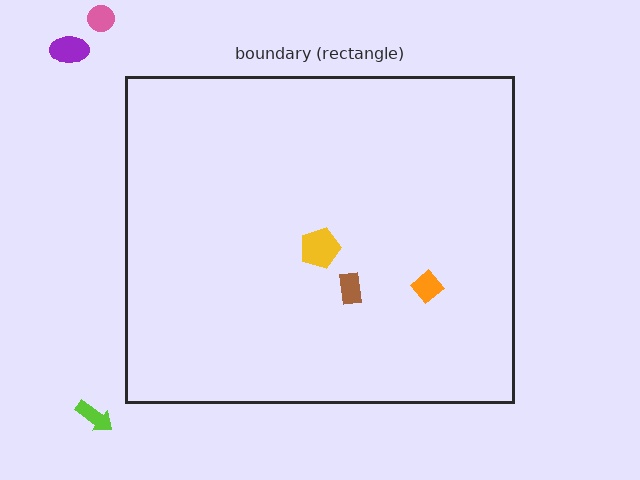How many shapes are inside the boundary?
3 inside, 3 outside.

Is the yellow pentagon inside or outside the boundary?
Inside.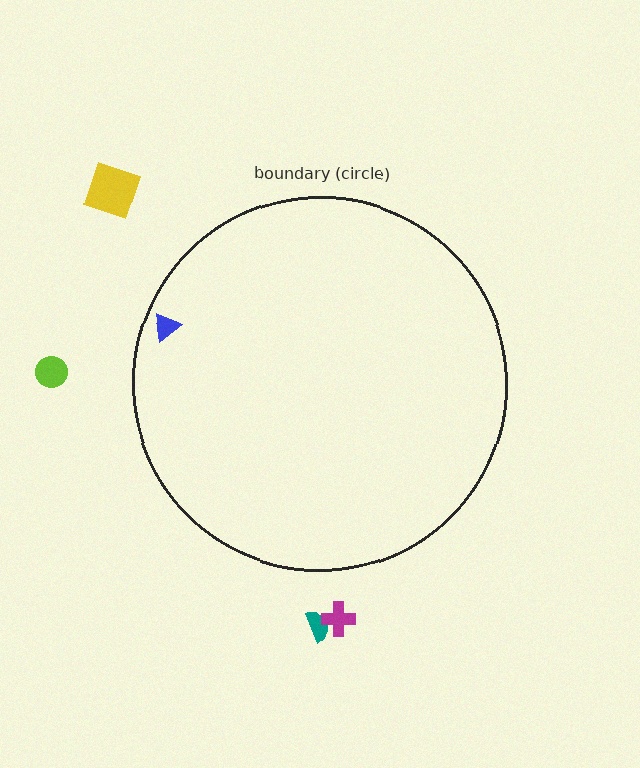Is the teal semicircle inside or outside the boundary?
Outside.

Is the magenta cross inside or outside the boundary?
Outside.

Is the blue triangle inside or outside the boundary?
Inside.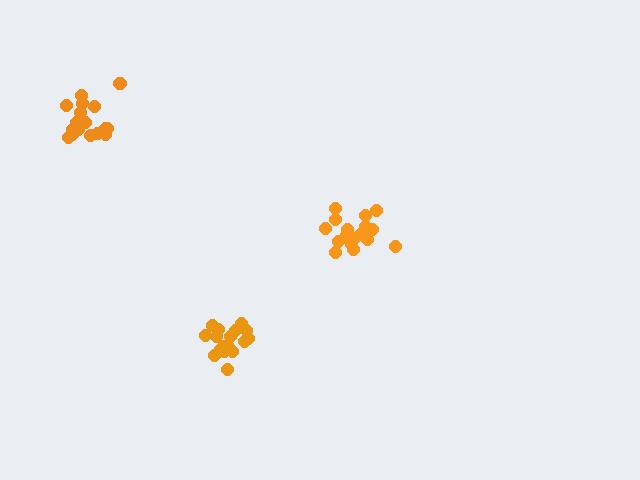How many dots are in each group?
Group 1: 17 dots, Group 2: 19 dots, Group 3: 18 dots (54 total).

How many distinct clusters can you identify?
There are 3 distinct clusters.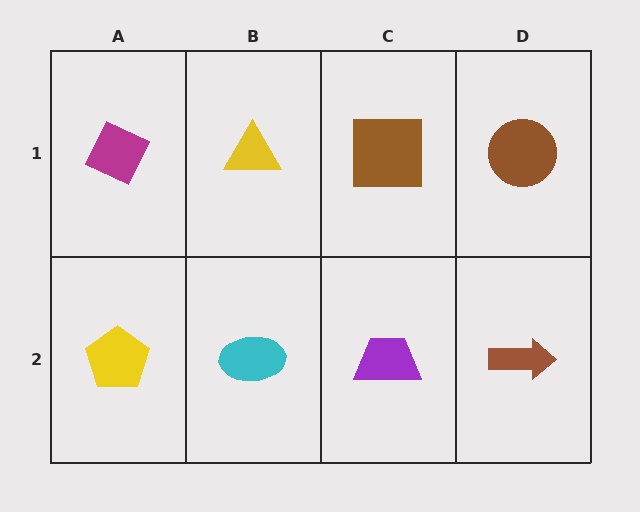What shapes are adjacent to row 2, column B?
A yellow triangle (row 1, column B), a yellow pentagon (row 2, column A), a purple trapezoid (row 2, column C).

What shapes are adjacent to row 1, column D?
A brown arrow (row 2, column D), a brown square (row 1, column C).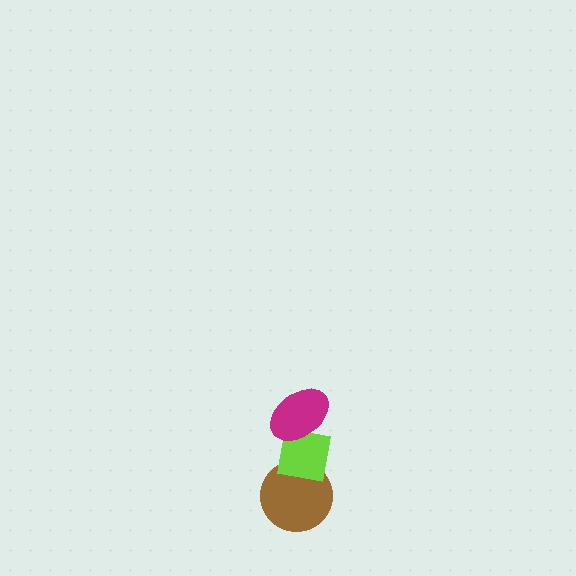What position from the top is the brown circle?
The brown circle is 3rd from the top.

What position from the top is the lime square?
The lime square is 2nd from the top.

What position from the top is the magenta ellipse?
The magenta ellipse is 1st from the top.